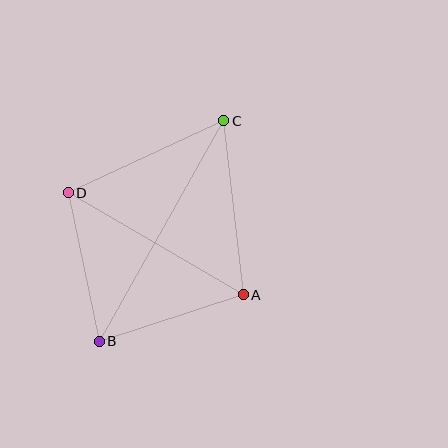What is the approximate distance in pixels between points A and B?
The distance between A and B is approximately 152 pixels.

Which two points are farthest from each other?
Points B and C are farthest from each other.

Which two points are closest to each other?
Points B and D are closest to each other.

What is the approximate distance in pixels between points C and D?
The distance between C and D is approximately 171 pixels.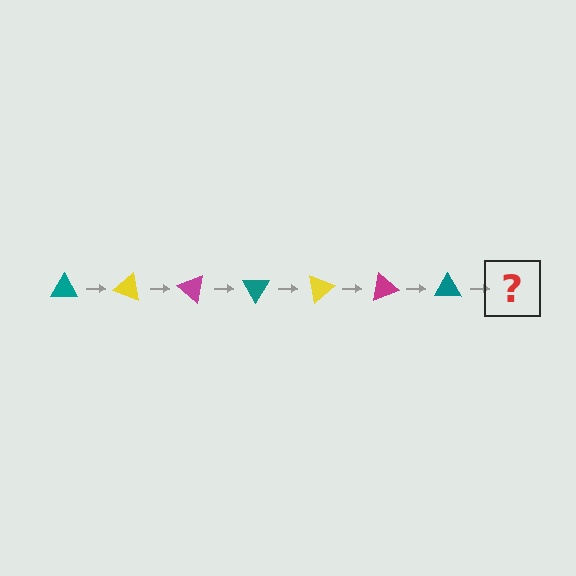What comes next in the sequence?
The next element should be a yellow triangle, rotated 140 degrees from the start.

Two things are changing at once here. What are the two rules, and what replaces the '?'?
The two rules are that it rotates 20 degrees each step and the color cycles through teal, yellow, and magenta. The '?' should be a yellow triangle, rotated 140 degrees from the start.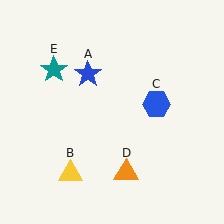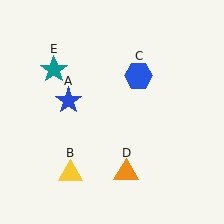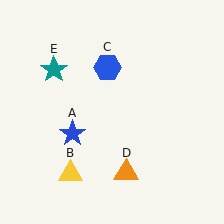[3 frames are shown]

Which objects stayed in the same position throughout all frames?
Yellow triangle (object B) and orange triangle (object D) and teal star (object E) remained stationary.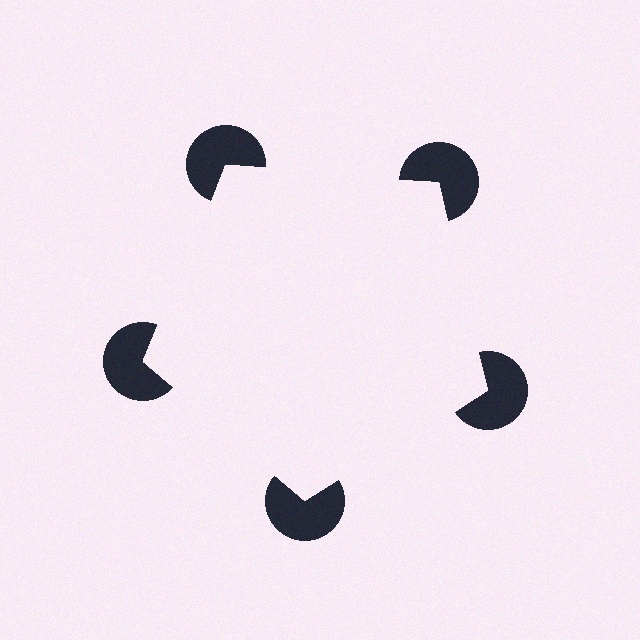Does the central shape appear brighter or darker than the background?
It typically appears slightly brighter than the background, even though no actual brightness change is drawn.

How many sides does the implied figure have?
5 sides.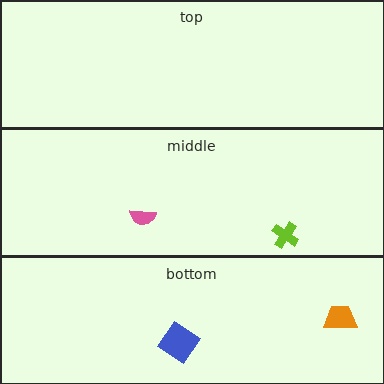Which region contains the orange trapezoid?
The bottom region.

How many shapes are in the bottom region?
2.